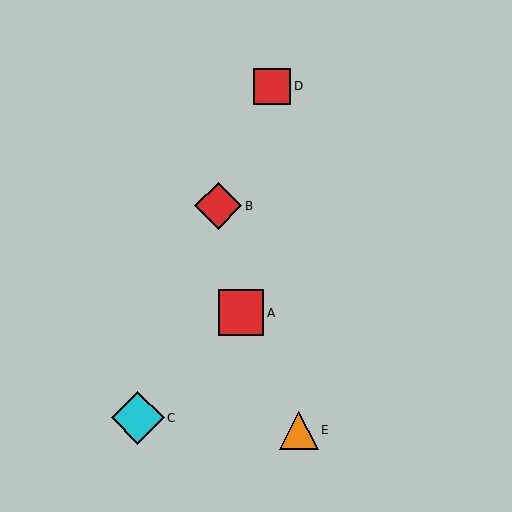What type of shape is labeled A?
Shape A is a red square.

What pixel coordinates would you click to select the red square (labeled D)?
Click at (272, 86) to select the red square D.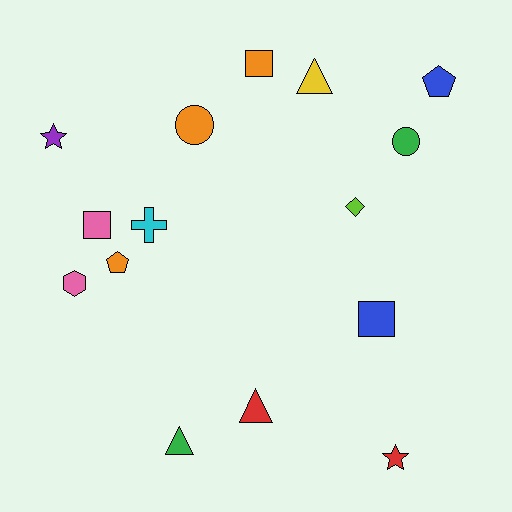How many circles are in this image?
There are 2 circles.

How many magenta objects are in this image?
There are no magenta objects.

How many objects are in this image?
There are 15 objects.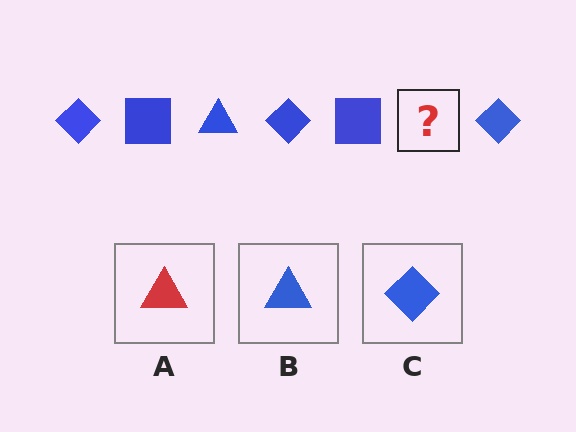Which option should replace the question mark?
Option B.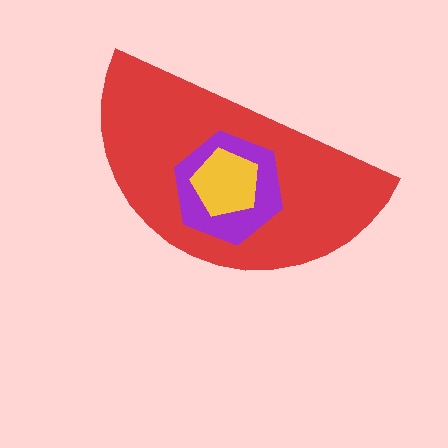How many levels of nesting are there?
3.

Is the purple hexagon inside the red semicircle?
Yes.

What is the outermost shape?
The red semicircle.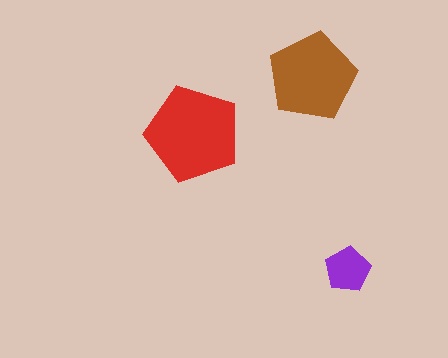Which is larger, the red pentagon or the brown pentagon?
The red one.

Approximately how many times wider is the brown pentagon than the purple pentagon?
About 2 times wider.